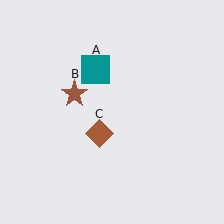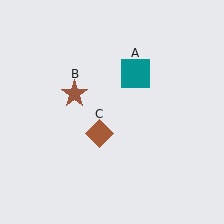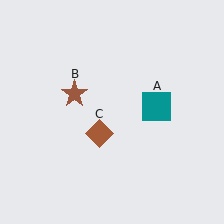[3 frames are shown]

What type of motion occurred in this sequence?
The teal square (object A) rotated clockwise around the center of the scene.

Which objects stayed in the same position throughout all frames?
Brown star (object B) and brown diamond (object C) remained stationary.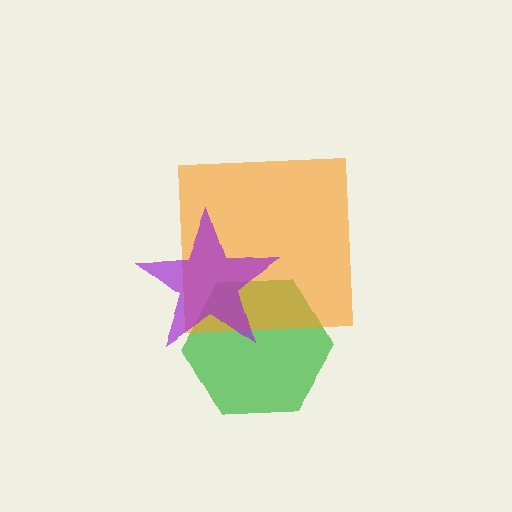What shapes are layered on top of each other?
The layered shapes are: a green hexagon, an orange square, a purple star.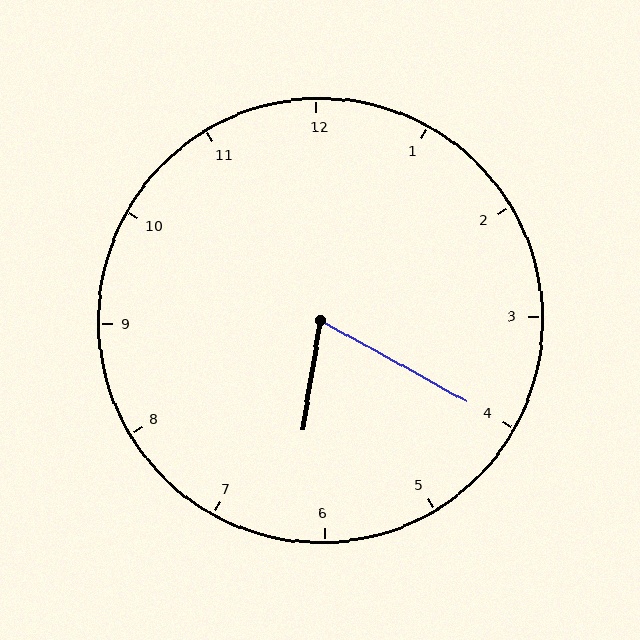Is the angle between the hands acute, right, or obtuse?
It is acute.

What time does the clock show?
6:20.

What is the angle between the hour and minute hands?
Approximately 70 degrees.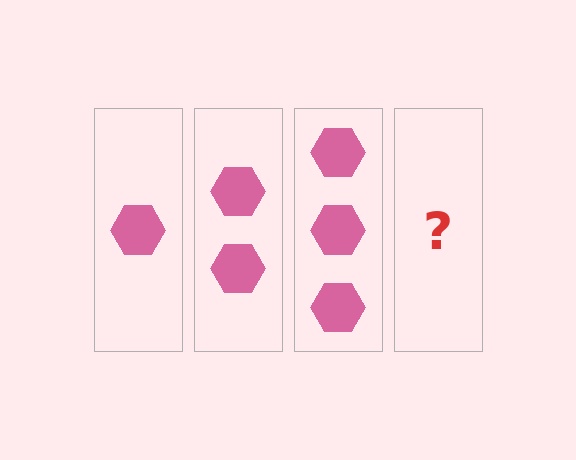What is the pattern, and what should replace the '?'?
The pattern is that each step adds one more hexagon. The '?' should be 4 hexagons.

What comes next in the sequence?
The next element should be 4 hexagons.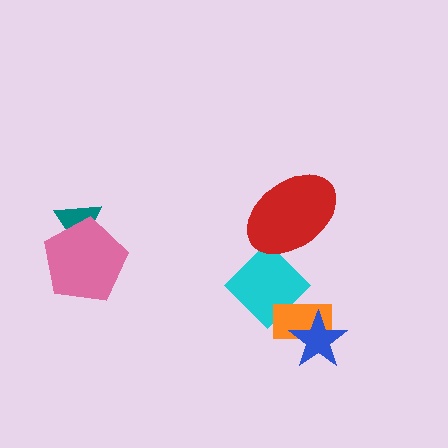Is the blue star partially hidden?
No, no other shape covers it.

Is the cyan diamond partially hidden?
Yes, it is partially covered by another shape.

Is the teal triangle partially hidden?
Yes, it is partially covered by another shape.